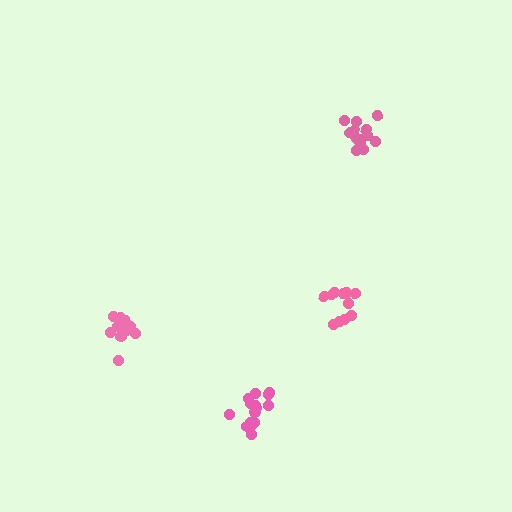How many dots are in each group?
Group 1: 11 dots, Group 2: 10 dots, Group 3: 15 dots, Group 4: 15 dots (51 total).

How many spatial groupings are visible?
There are 4 spatial groupings.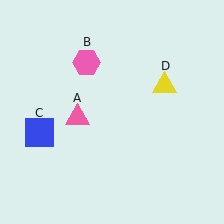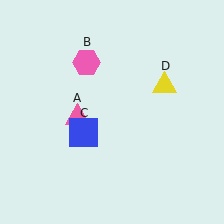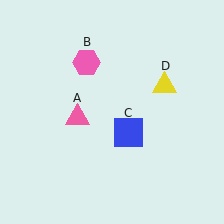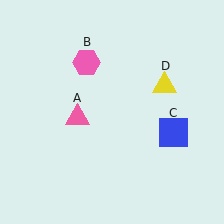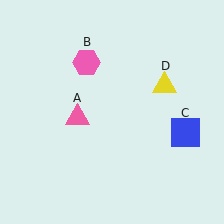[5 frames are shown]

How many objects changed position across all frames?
1 object changed position: blue square (object C).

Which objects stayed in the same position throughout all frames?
Pink triangle (object A) and pink hexagon (object B) and yellow triangle (object D) remained stationary.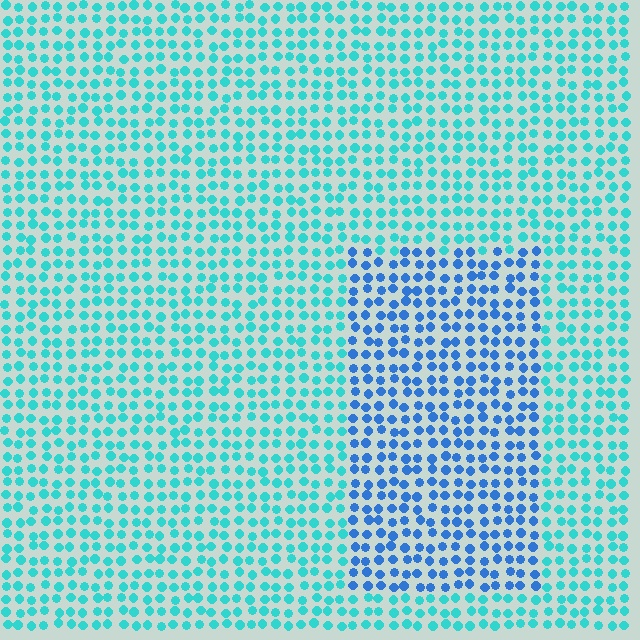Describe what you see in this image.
The image is filled with small cyan elements in a uniform arrangement. A rectangle-shaped region is visible where the elements are tinted to a slightly different hue, forming a subtle color boundary.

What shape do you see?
I see a rectangle.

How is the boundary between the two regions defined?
The boundary is defined purely by a slight shift in hue (about 37 degrees). Spacing, size, and orientation are identical on both sides.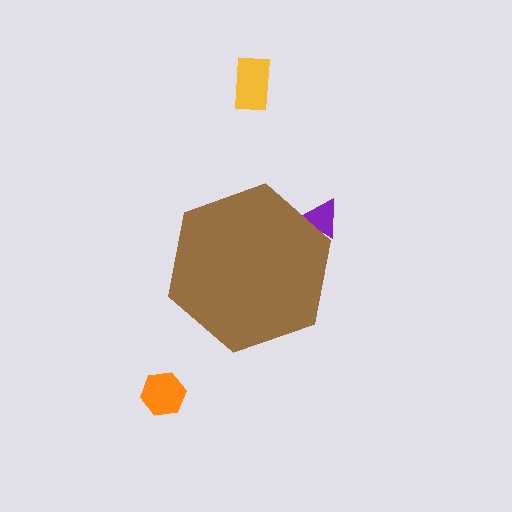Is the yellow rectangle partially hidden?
No, the yellow rectangle is fully visible.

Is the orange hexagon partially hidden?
No, the orange hexagon is fully visible.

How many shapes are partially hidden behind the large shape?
1 shape is partially hidden.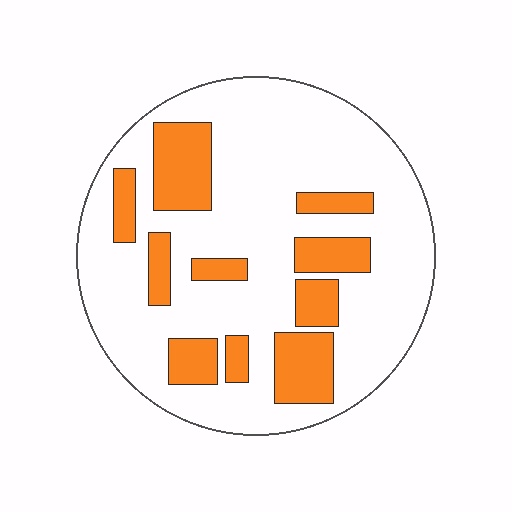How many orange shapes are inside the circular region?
10.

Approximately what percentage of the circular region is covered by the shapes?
Approximately 25%.